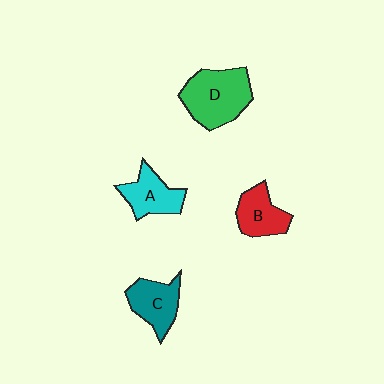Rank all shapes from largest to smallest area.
From largest to smallest: D (green), C (teal), A (cyan), B (red).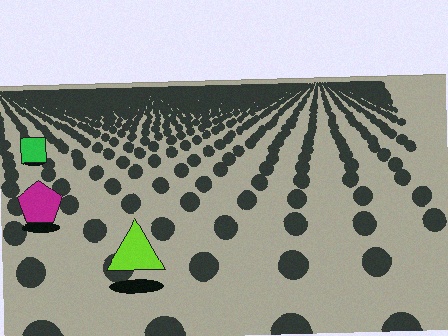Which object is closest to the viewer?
The lime triangle is closest. The texture marks near it are larger and more spread out.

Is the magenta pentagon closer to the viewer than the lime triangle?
No. The lime triangle is closer — you can tell from the texture gradient: the ground texture is coarser near it.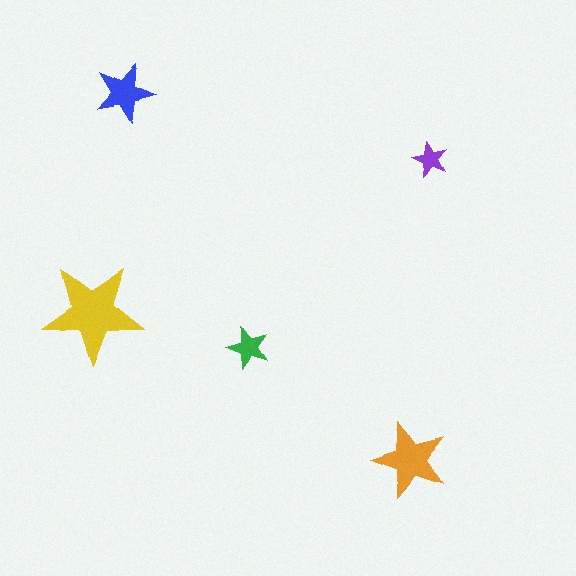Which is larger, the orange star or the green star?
The orange one.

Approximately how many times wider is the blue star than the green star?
About 1.5 times wider.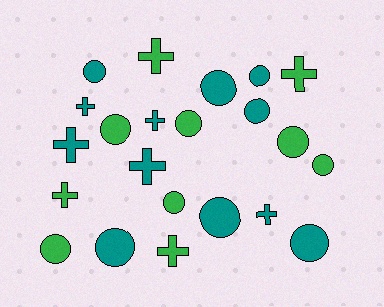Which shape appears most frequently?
Circle, with 13 objects.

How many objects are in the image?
There are 22 objects.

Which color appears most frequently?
Teal, with 12 objects.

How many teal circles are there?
There are 7 teal circles.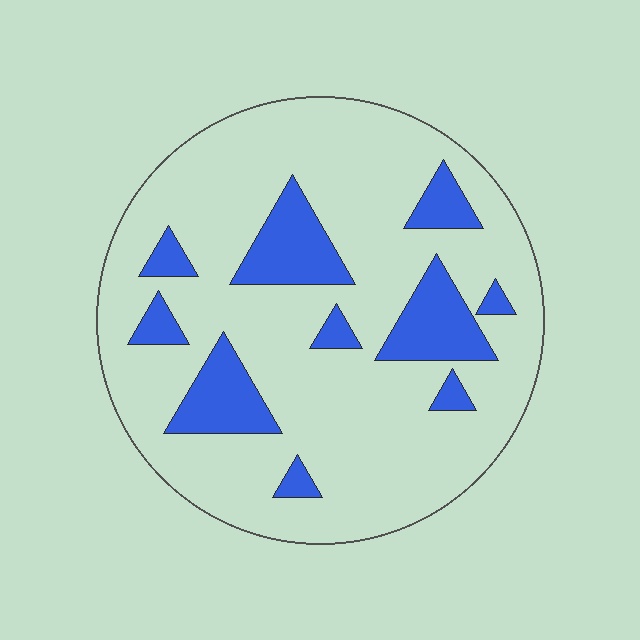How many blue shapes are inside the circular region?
10.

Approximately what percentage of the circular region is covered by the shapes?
Approximately 20%.